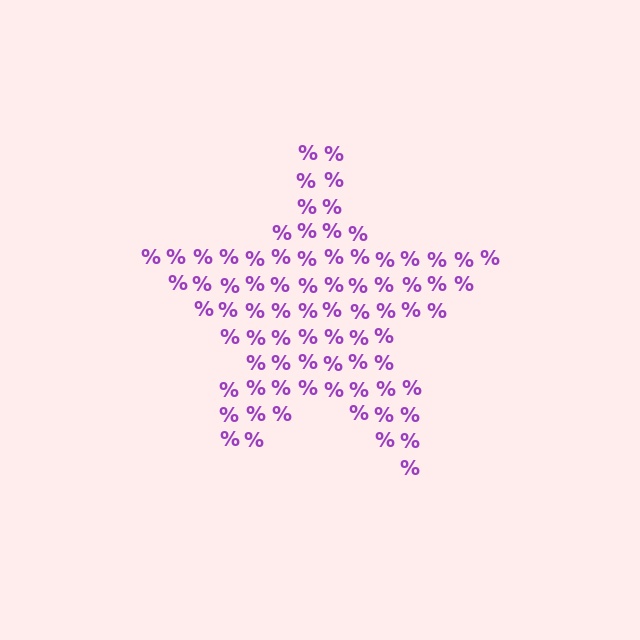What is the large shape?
The large shape is a star.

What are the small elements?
The small elements are percent signs.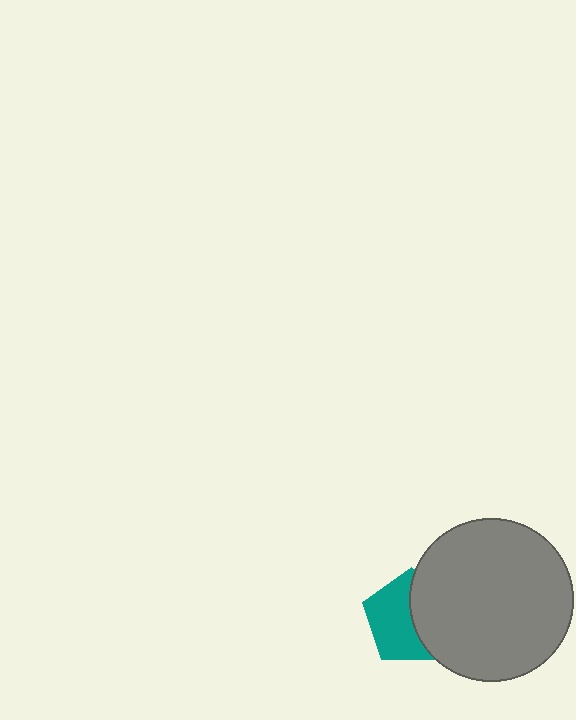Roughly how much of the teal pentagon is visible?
About half of it is visible (roughly 55%).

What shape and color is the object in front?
The object in front is a gray circle.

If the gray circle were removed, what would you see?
You would see the complete teal pentagon.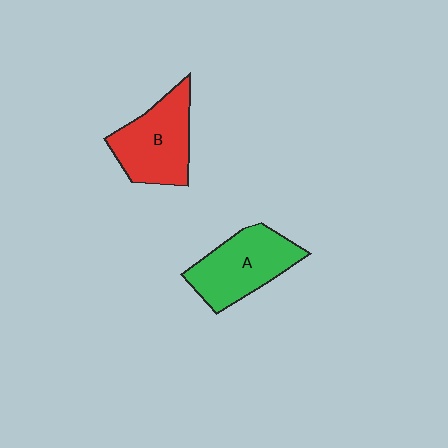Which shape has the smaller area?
Shape B (red).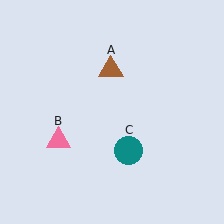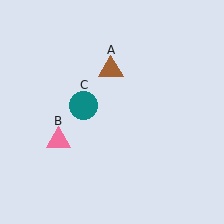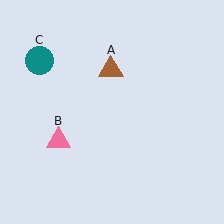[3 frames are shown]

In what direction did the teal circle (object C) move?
The teal circle (object C) moved up and to the left.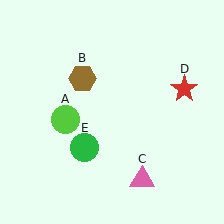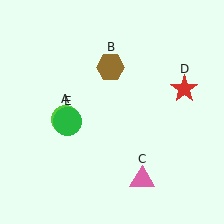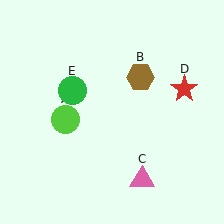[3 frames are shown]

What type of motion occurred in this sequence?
The brown hexagon (object B), green circle (object E) rotated clockwise around the center of the scene.